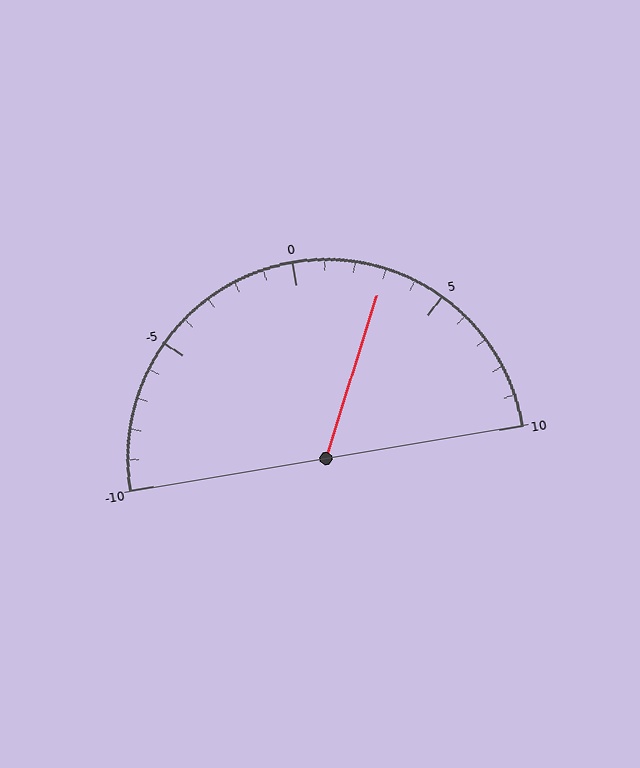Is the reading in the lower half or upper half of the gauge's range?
The reading is in the upper half of the range (-10 to 10).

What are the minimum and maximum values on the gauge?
The gauge ranges from -10 to 10.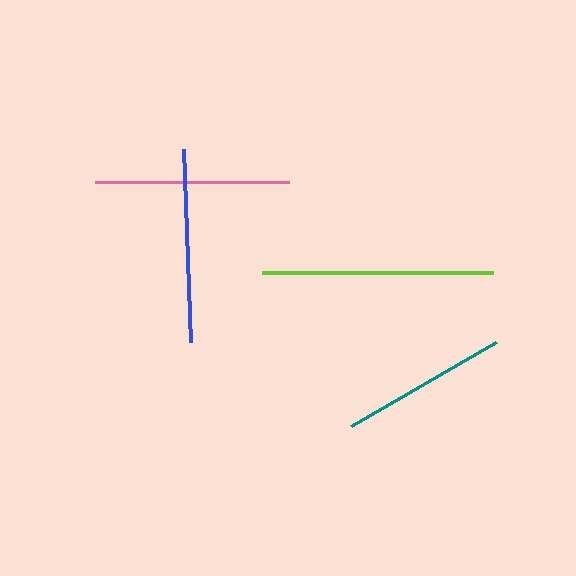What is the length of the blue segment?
The blue segment is approximately 193 pixels long.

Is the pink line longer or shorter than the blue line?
The pink line is longer than the blue line.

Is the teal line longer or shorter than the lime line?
The lime line is longer than the teal line.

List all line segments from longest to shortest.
From longest to shortest: lime, pink, blue, teal.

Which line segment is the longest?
The lime line is the longest at approximately 231 pixels.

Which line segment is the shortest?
The teal line is the shortest at approximately 167 pixels.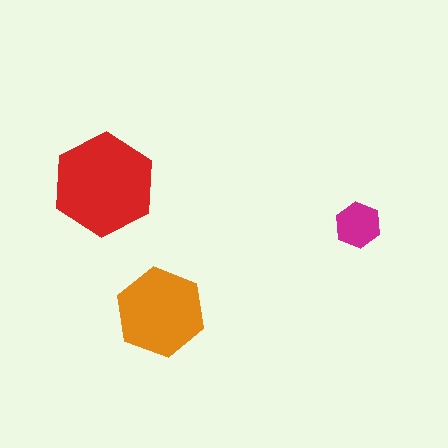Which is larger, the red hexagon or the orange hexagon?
The red one.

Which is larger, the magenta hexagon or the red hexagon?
The red one.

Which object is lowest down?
The orange hexagon is bottommost.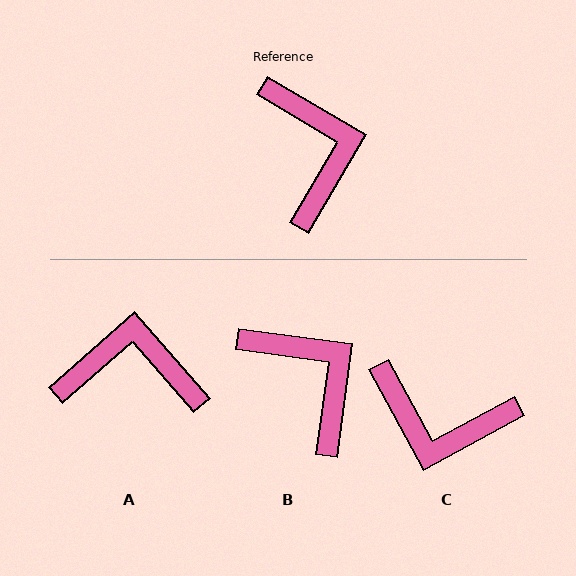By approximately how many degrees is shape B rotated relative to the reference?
Approximately 23 degrees counter-clockwise.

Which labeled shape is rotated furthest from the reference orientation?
C, about 121 degrees away.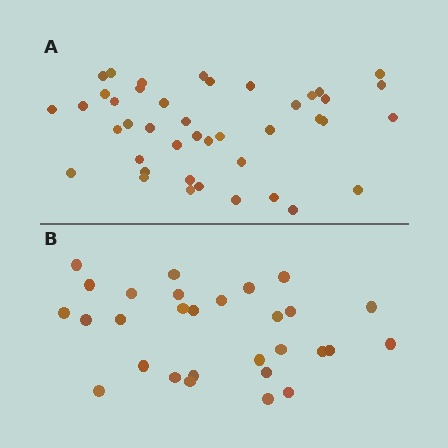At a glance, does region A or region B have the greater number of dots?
Region A (the top region) has more dots.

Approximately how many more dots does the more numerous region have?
Region A has approximately 15 more dots than region B.